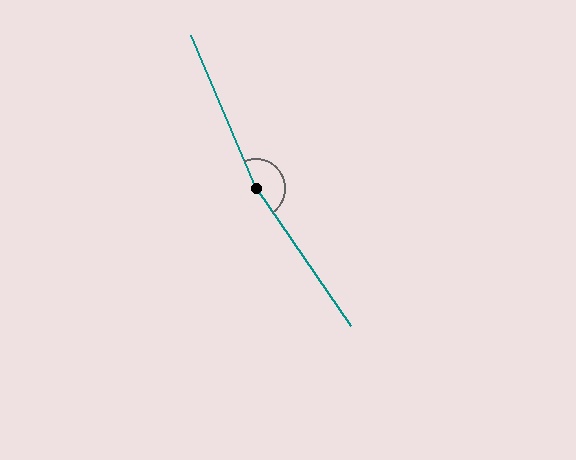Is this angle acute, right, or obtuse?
It is obtuse.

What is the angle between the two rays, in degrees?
Approximately 168 degrees.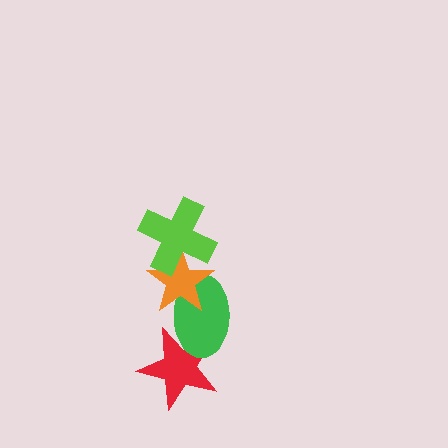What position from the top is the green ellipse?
The green ellipse is 3rd from the top.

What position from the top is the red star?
The red star is 4th from the top.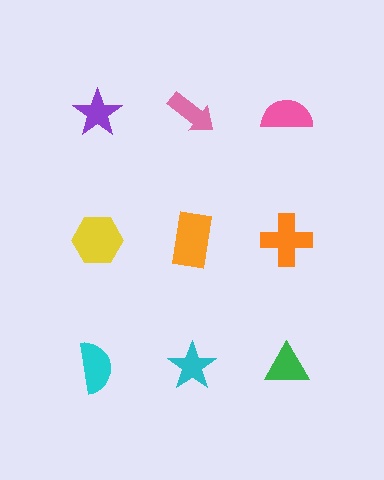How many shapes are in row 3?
3 shapes.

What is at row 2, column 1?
A yellow hexagon.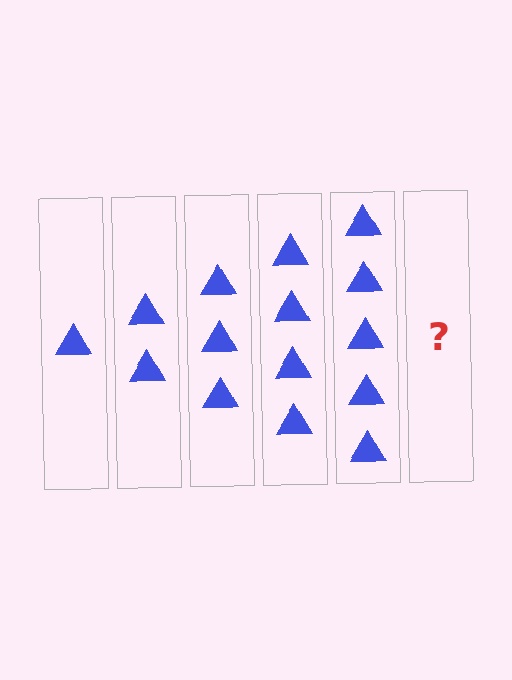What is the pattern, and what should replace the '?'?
The pattern is that each step adds one more triangle. The '?' should be 6 triangles.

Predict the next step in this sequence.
The next step is 6 triangles.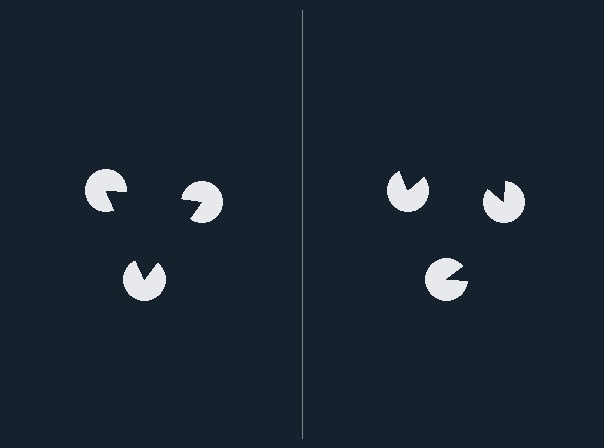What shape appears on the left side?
An illusory triangle.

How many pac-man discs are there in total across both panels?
6 — 3 on each side.